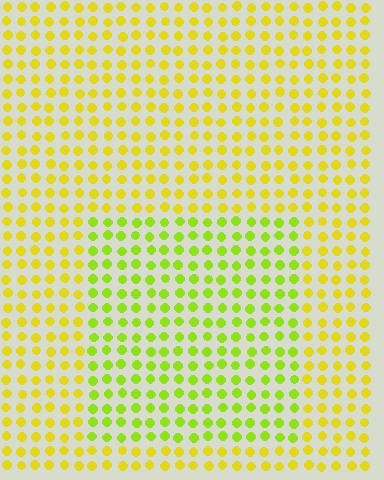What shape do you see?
I see a rectangle.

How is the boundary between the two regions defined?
The boundary is defined purely by a slight shift in hue (about 28 degrees). Spacing, size, and orientation are identical on both sides.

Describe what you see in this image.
The image is filled with small yellow elements in a uniform arrangement. A rectangle-shaped region is visible where the elements are tinted to a slightly different hue, forming a subtle color boundary.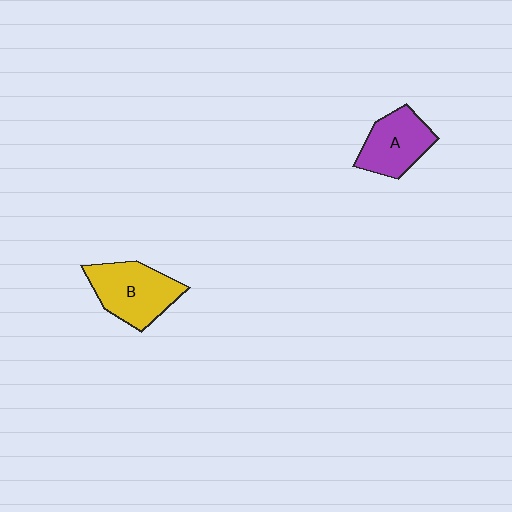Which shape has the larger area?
Shape B (yellow).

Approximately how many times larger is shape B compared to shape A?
Approximately 1.2 times.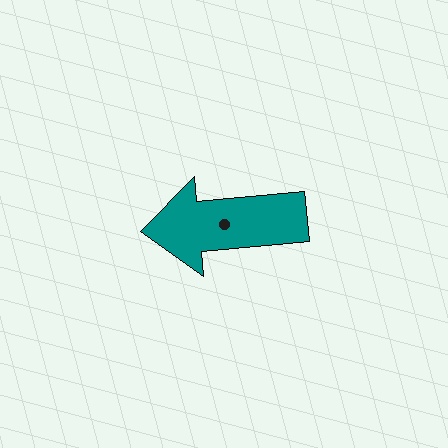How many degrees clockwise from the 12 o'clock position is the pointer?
Approximately 265 degrees.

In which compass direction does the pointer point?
West.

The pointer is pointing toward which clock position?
Roughly 9 o'clock.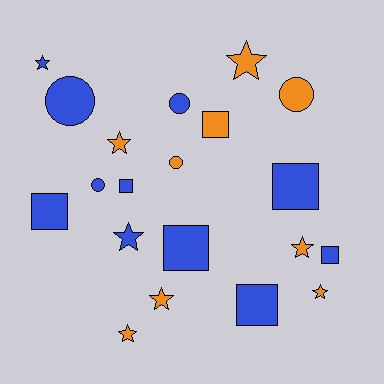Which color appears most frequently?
Blue, with 11 objects.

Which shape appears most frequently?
Star, with 8 objects.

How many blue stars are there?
There are 2 blue stars.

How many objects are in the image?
There are 20 objects.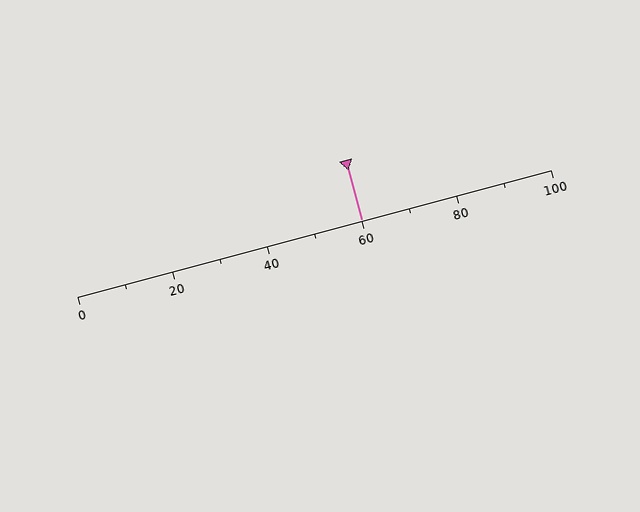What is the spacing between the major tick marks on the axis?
The major ticks are spaced 20 apart.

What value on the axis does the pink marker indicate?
The marker indicates approximately 60.